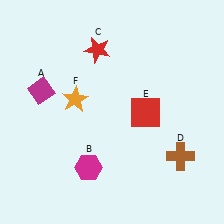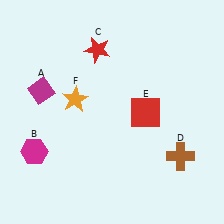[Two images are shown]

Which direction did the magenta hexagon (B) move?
The magenta hexagon (B) moved left.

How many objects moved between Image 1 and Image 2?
1 object moved between the two images.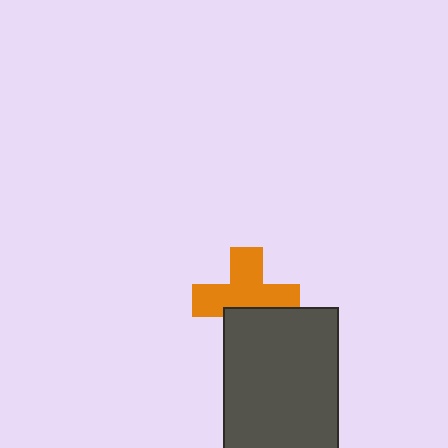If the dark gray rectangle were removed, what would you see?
You would see the complete orange cross.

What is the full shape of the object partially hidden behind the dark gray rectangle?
The partially hidden object is an orange cross.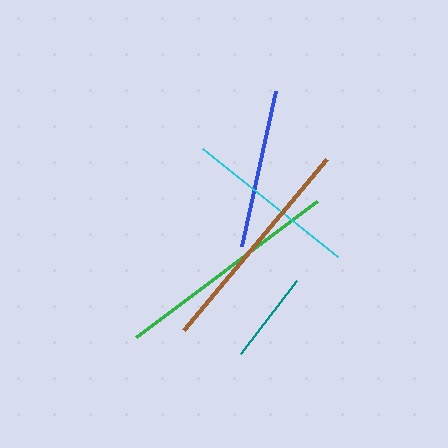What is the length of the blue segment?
The blue segment is approximately 159 pixels long.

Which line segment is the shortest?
The teal line is the shortest at approximately 92 pixels.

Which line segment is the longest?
The green line is the longest at approximately 226 pixels.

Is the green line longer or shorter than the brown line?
The green line is longer than the brown line.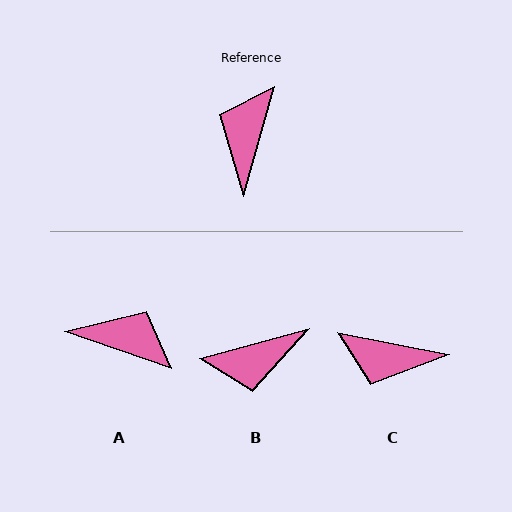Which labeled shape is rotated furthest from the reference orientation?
B, about 121 degrees away.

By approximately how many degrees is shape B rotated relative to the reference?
Approximately 121 degrees counter-clockwise.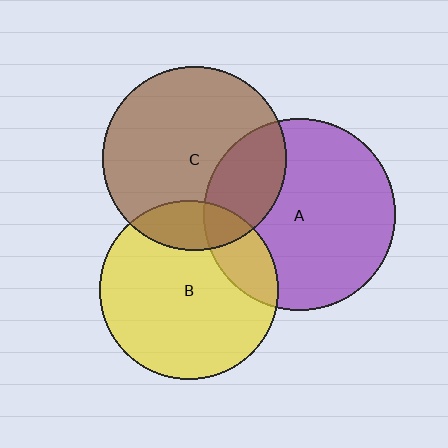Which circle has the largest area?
Circle A (purple).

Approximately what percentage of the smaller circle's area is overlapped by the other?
Approximately 15%.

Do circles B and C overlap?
Yes.